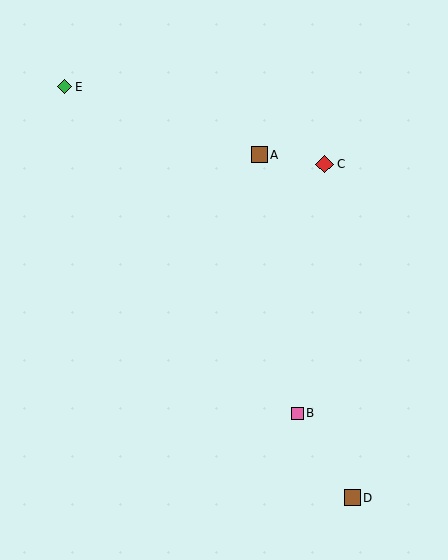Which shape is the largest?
The red diamond (labeled C) is the largest.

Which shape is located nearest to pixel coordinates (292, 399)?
The pink square (labeled B) at (297, 413) is nearest to that location.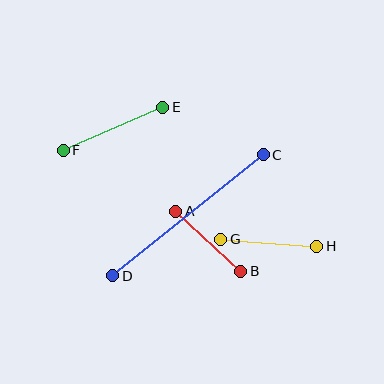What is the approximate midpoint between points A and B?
The midpoint is at approximately (208, 241) pixels.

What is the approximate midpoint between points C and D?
The midpoint is at approximately (188, 215) pixels.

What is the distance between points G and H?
The distance is approximately 96 pixels.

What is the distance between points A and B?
The distance is approximately 88 pixels.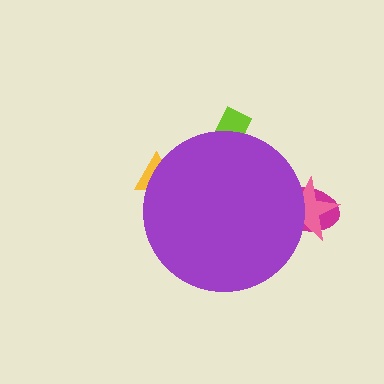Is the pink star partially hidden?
Yes, the pink star is partially hidden behind the purple circle.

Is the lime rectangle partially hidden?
Yes, the lime rectangle is partially hidden behind the purple circle.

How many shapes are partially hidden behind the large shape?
4 shapes are partially hidden.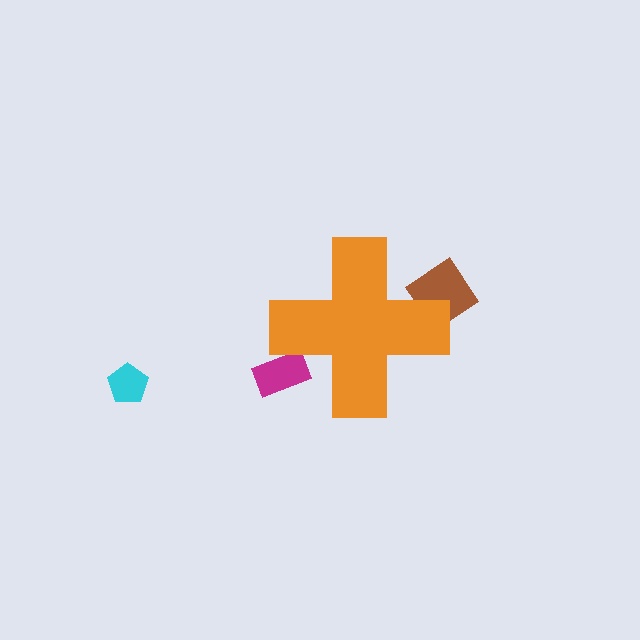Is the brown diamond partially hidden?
Yes, the brown diamond is partially hidden behind the orange cross.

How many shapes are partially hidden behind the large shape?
2 shapes are partially hidden.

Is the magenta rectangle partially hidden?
Yes, the magenta rectangle is partially hidden behind the orange cross.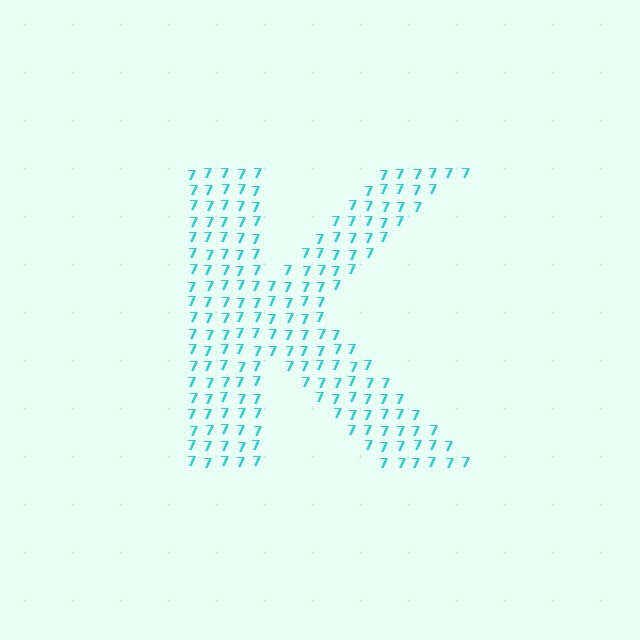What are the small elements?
The small elements are digit 7's.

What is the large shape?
The large shape is the letter K.